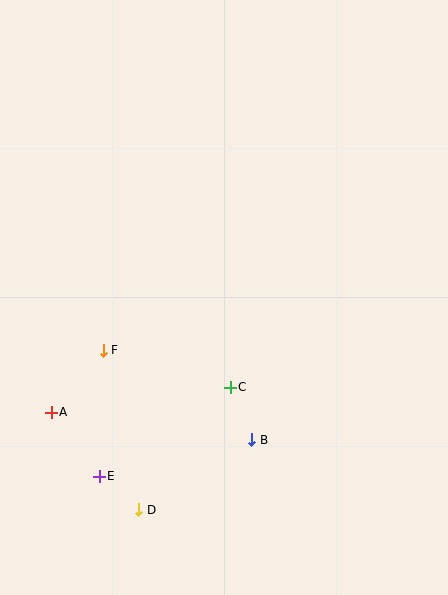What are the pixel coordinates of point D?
Point D is at (139, 510).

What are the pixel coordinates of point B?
Point B is at (252, 440).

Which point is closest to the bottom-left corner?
Point E is closest to the bottom-left corner.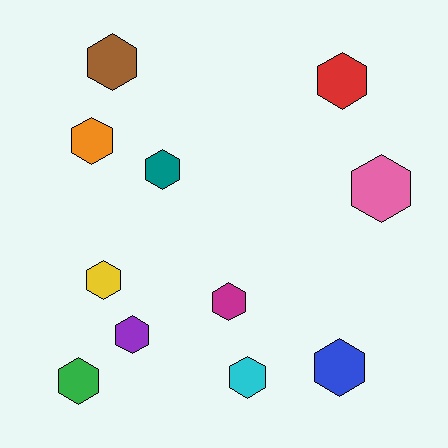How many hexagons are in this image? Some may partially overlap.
There are 11 hexagons.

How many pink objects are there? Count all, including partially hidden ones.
There is 1 pink object.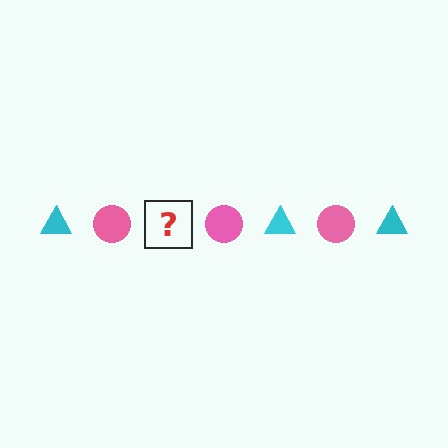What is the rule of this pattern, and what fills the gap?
The rule is that the pattern alternates between cyan triangle and pink circle. The gap should be filled with a cyan triangle.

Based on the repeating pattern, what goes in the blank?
The blank should be a cyan triangle.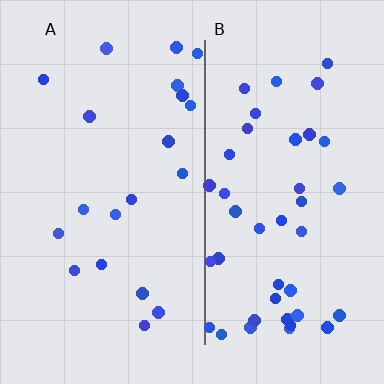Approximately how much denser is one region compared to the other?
Approximately 2.1× — region B over region A.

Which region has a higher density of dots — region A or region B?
B (the right).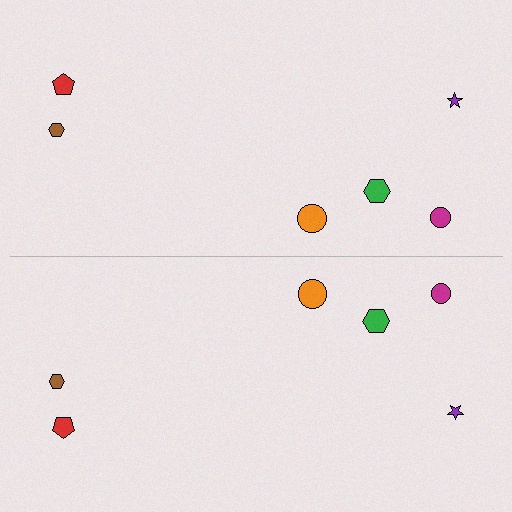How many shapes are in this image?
There are 12 shapes in this image.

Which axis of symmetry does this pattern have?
The pattern has a horizontal axis of symmetry running through the center of the image.